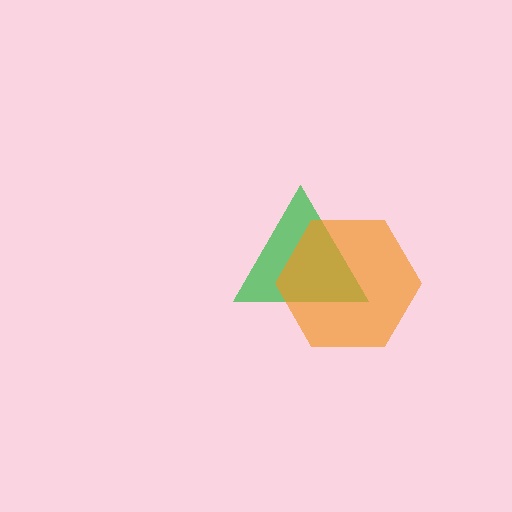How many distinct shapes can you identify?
There are 2 distinct shapes: a green triangle, an orange hexagon.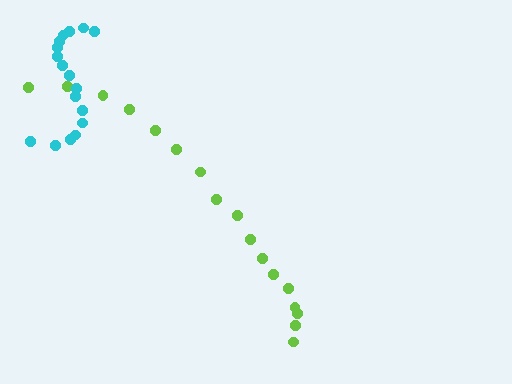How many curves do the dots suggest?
There are 2 distinct paths.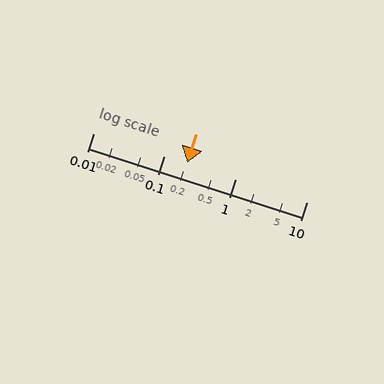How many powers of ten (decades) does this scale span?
The scale spans 3 decades, from 0.01 to 10.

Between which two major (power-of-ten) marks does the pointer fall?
The pointer is between 0.1 and 1.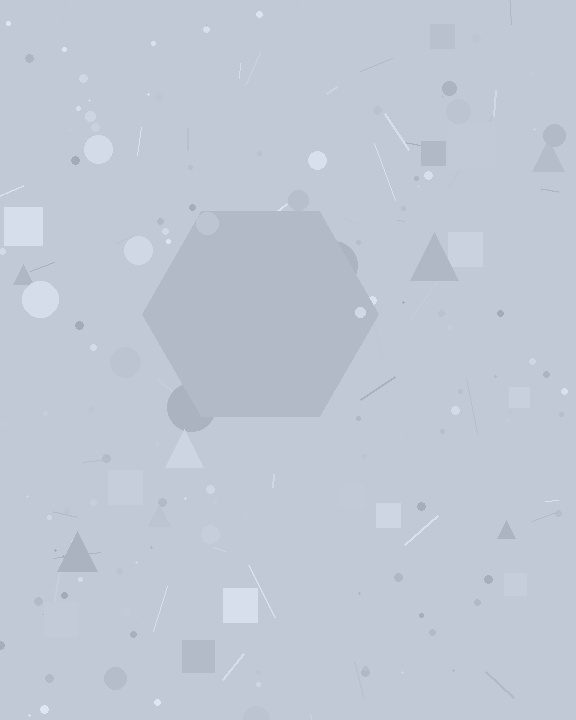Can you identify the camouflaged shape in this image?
The camouflaged shape is a hexagon.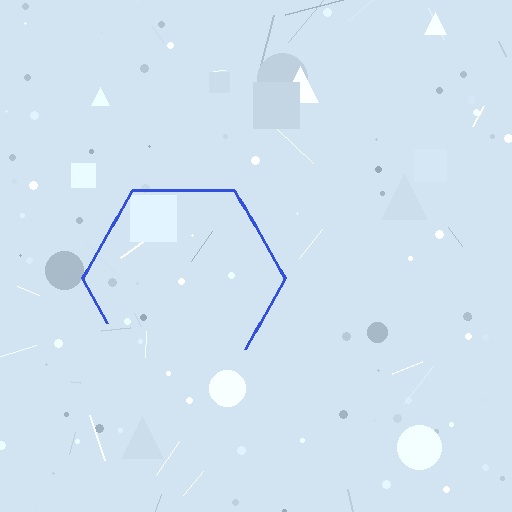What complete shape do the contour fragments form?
The contour fragments form a hexagon.